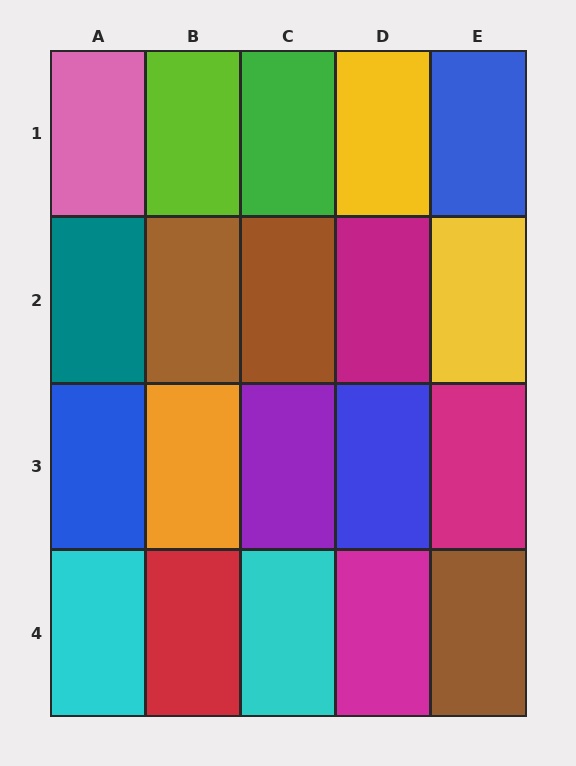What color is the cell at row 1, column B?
Lime.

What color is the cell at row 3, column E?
Magenta.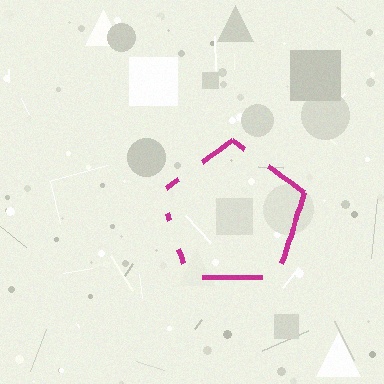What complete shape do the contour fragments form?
The contour fragments form a pentagon.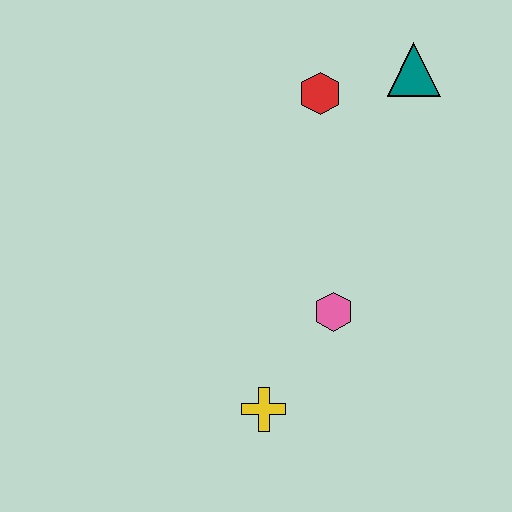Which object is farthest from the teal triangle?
The yellow cross is farthest from the teal triangle.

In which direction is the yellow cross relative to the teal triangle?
The yellow cross is below the teal triangle.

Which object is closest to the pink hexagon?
The yellow cross is closest to the pink hexagon.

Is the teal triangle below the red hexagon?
No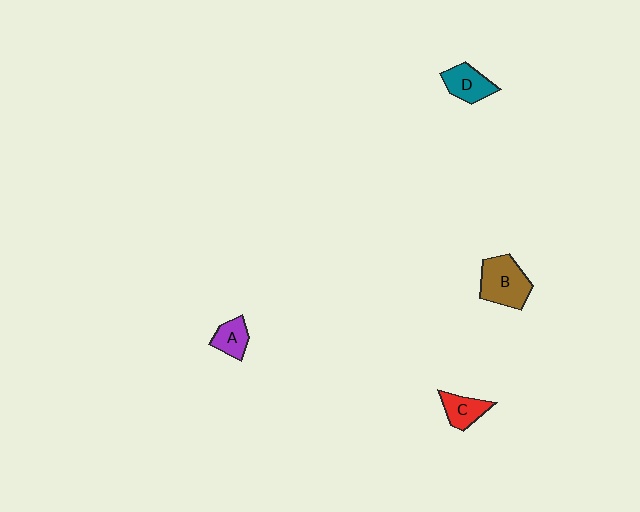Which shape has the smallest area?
Shape A (purple).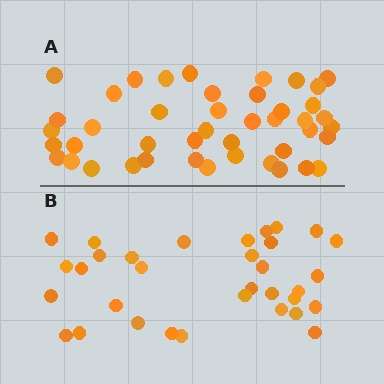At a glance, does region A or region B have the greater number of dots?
Region A (the top region) has more dots.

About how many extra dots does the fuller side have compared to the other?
Region A has roughly 12 or so more dots than region B.